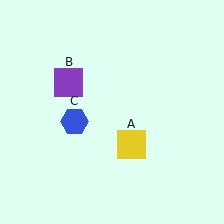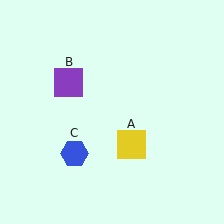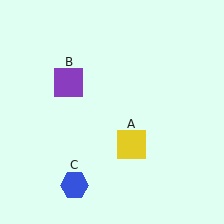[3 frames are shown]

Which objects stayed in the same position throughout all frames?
Yellow square (object A) and purple square (object B) remained stationary.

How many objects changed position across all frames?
1 object changed position: blue hexagon (object C).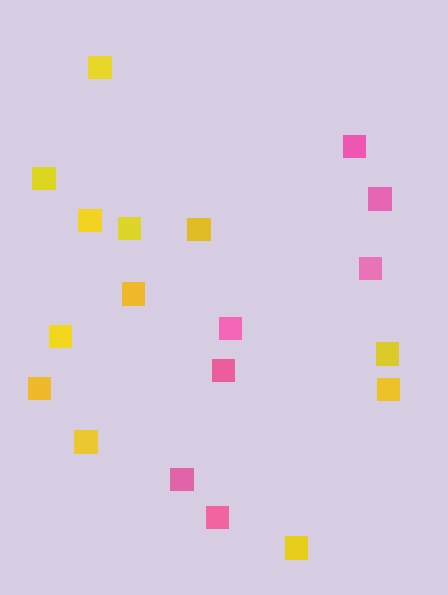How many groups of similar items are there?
There are 2 groups: one group of yellow squares (12) and one group of pink squares (7).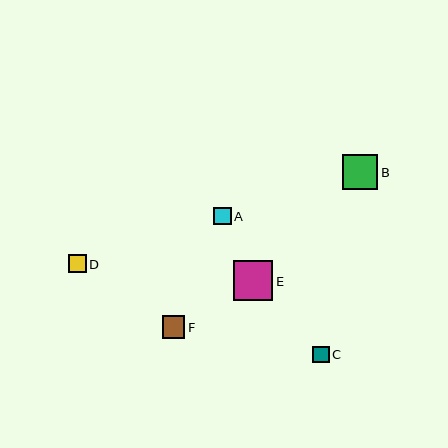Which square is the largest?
Square E is the largest with a size of approximately 40 pixels.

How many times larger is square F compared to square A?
Square F is approximately 1.3 times the size of square A.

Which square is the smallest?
Square C is the smallest with a size of approximately 16 pixels.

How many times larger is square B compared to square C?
Square B is approximately 2.2 times the size of square C.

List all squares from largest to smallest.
From largest to smallest: E, B, F, D, A, C.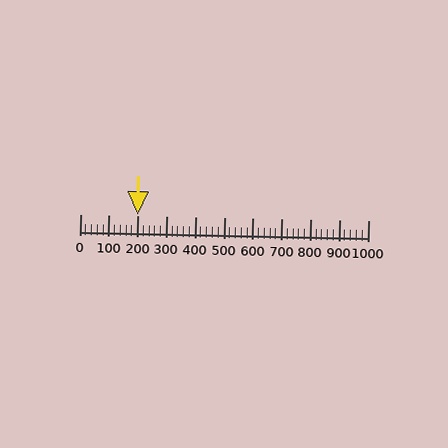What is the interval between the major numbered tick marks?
The major tick marks are spaced 100 units apart.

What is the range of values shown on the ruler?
The ruler shows values from 0 to 1000.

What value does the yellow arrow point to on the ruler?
The yellow arrow points to approximately 199.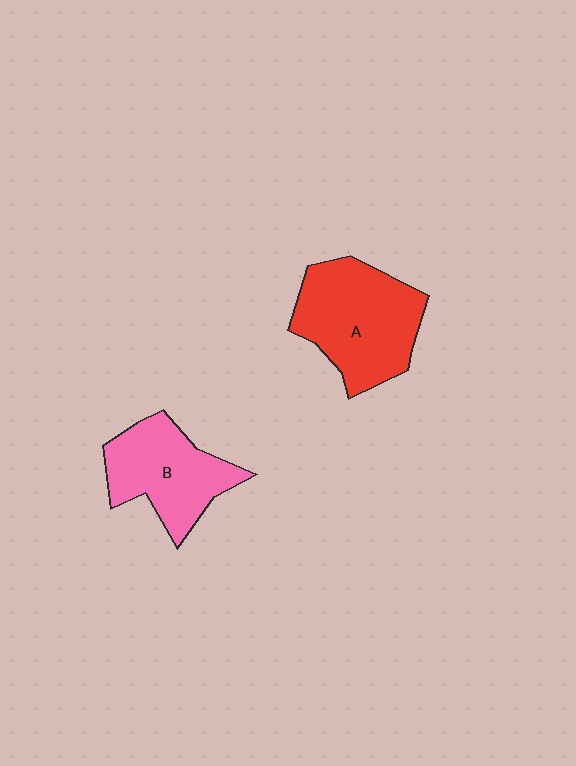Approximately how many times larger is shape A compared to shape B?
Approximately 1.3 times.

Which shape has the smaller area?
Shape B (pink).